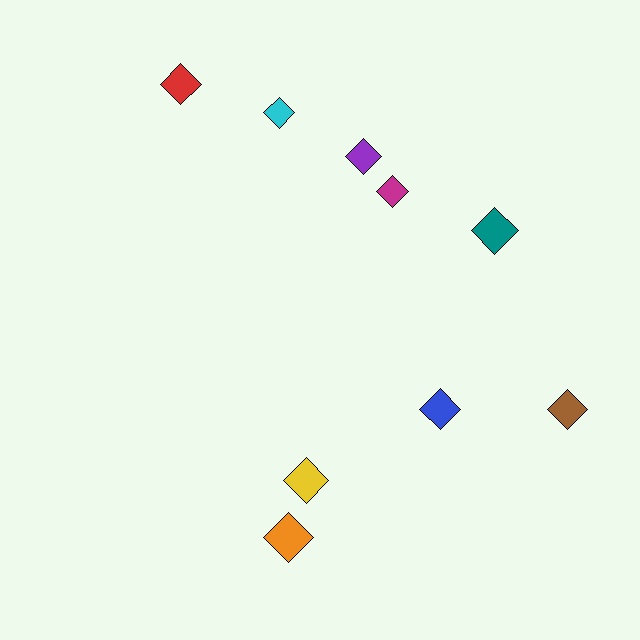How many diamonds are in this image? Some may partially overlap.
There are 9 diamonds.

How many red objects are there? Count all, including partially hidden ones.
There is 1 red object.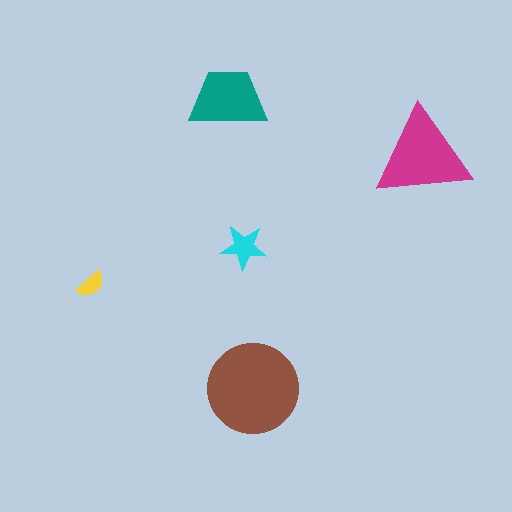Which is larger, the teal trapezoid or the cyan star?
The teal trapezoid.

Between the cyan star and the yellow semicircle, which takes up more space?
The cyan star.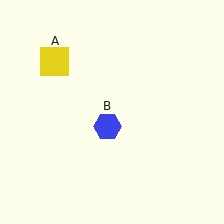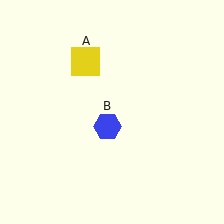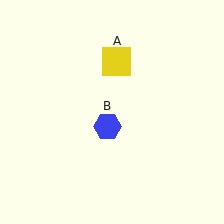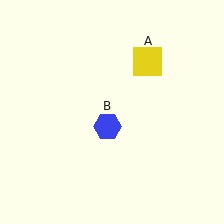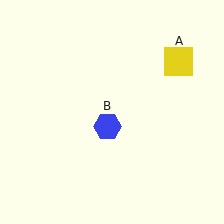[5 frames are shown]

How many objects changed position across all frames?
1 object changed position: yellow square (object A).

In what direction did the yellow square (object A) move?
The yellow square (object A) moved right.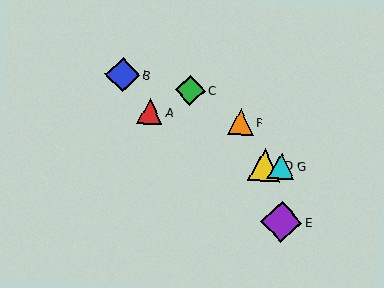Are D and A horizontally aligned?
No, D is at y≈165 and A is at y≈112.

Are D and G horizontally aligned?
Yes, both are at y≈165.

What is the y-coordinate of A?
Object A is at y≈112.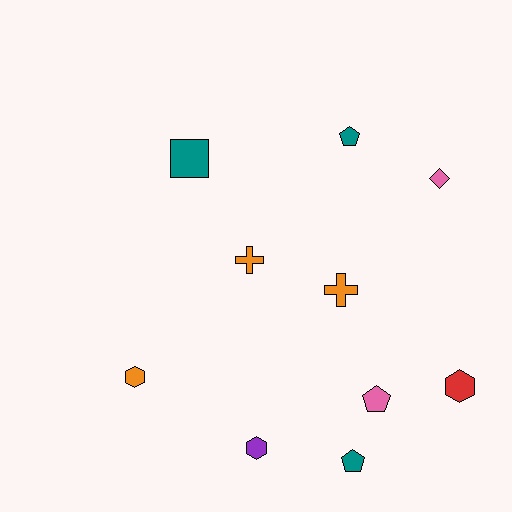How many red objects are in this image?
There is 1 red object.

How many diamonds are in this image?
There is 1 diamond.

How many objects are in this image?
There are 10 objects.